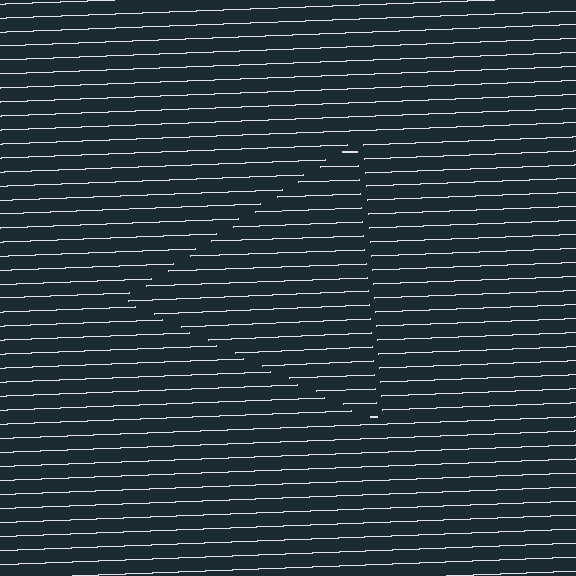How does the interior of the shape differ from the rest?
The interior of the shape contains the same grating, shifted by half a period — the contour is defined by the phase discontinuity where line-ends from the inner and outer gratings abut.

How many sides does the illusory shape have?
3 sides — the line-ends trace a triangle.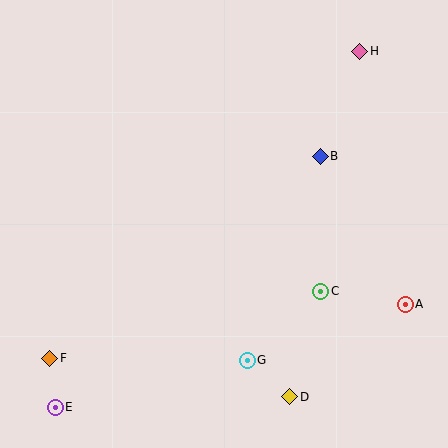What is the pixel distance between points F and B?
The distance between F and B is 338 pixels.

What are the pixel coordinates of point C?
Point C is at (321, 291).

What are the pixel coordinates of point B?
Point B is at (320, 156).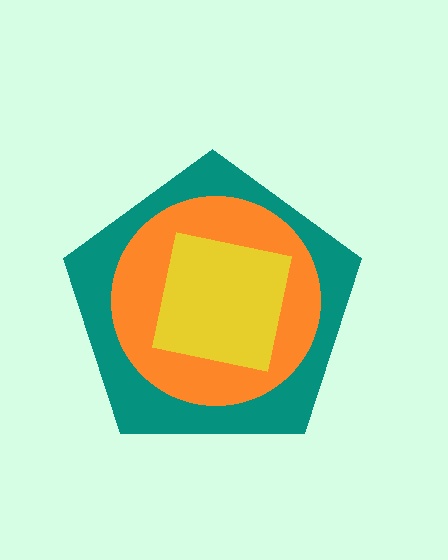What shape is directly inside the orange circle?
The yellow square.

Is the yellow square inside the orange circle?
Yes.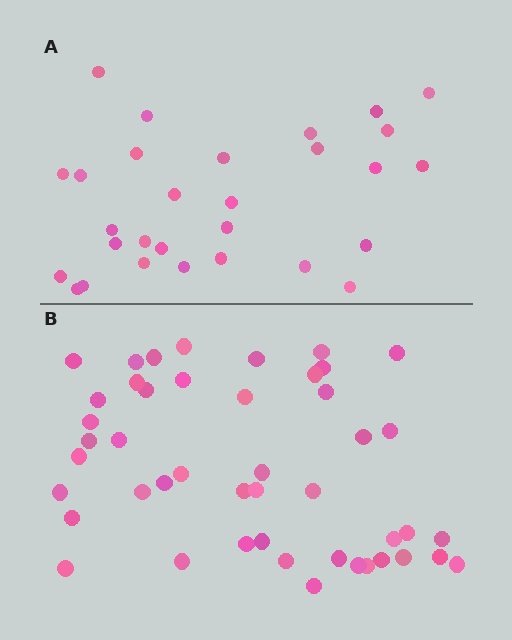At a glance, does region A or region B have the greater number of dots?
Region B (the bottom region) has more dots.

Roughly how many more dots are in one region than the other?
Region B has approximately 15 more dots than region A.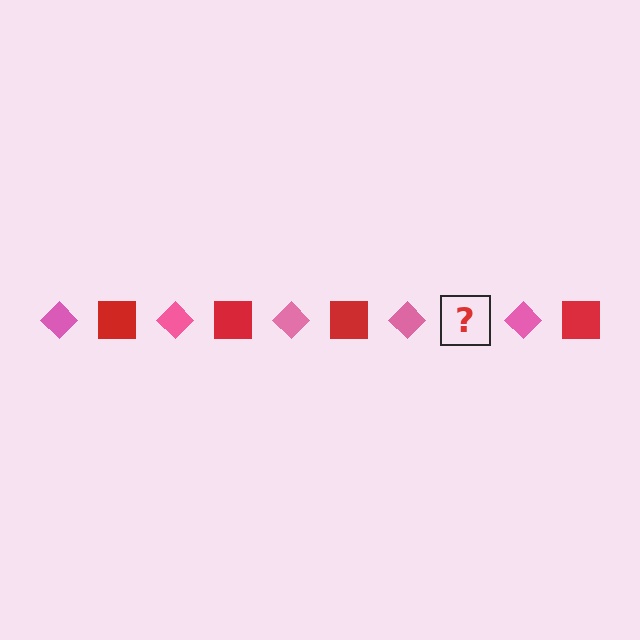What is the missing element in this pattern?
The missing element is a red square.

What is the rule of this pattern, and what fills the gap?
The rule is that the pattern alternates between pink diamond and red square. The gap should be filled with a red square.